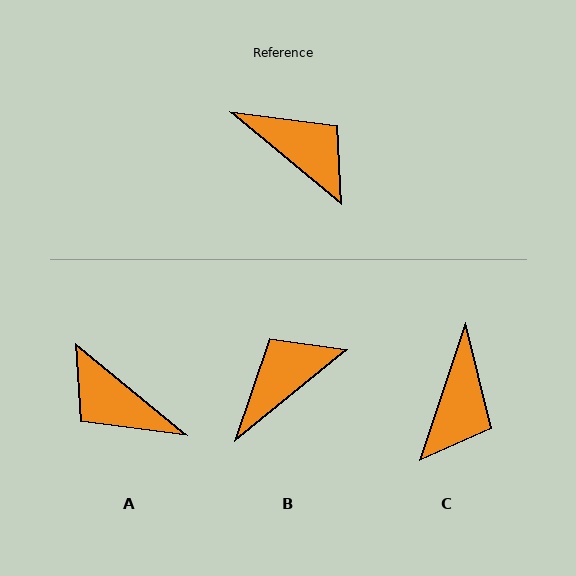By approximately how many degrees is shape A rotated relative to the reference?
Approximately 179 degrees clockwise.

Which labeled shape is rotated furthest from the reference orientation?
A, about 179 degrees away.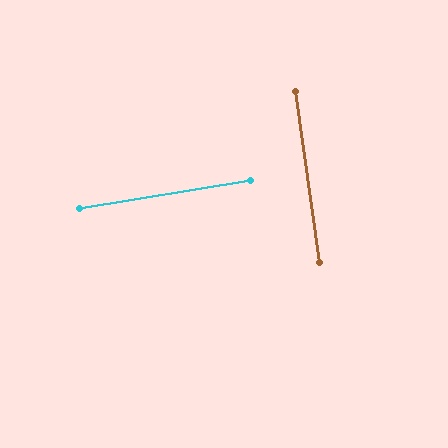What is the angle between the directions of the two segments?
Approximately 89 degrees.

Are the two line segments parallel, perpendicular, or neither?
Perpendicular — they meet at approximately 89°.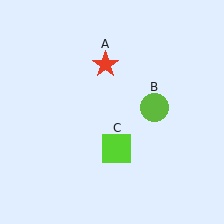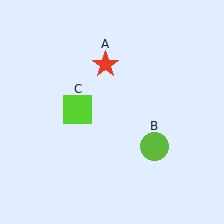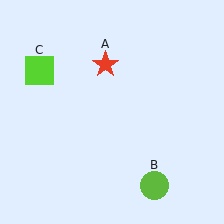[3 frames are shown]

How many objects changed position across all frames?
2 objects changed position: lime circle (object B), lime square (object C).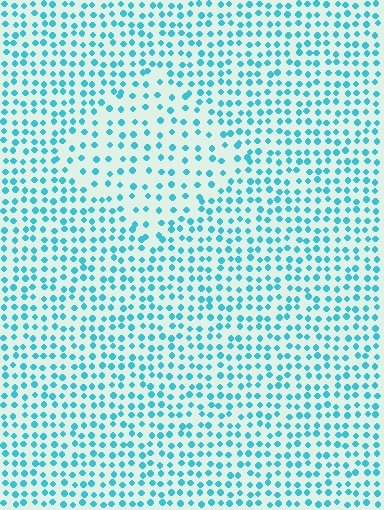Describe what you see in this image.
The image contains small cyan elements arranged at two different densities. A diamond-shaped region is visible where the elements are less densely packed than the surrounding area.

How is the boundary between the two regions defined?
The boundary is defined by a change in element density (approximately 1.7x ratio). All elements are the same color, size, and shape.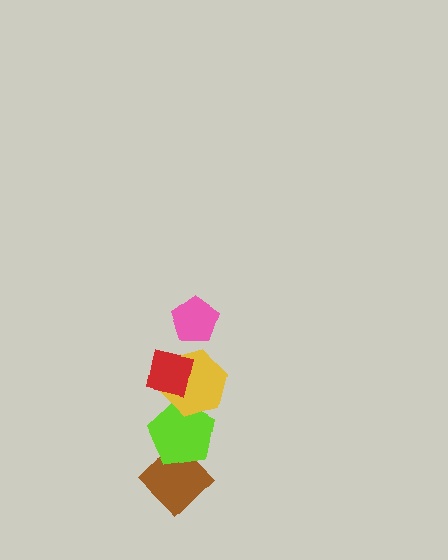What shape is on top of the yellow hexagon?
The red square is on top of the yellow hexagon.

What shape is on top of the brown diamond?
The lime pentagon is on top of the brown diamond.